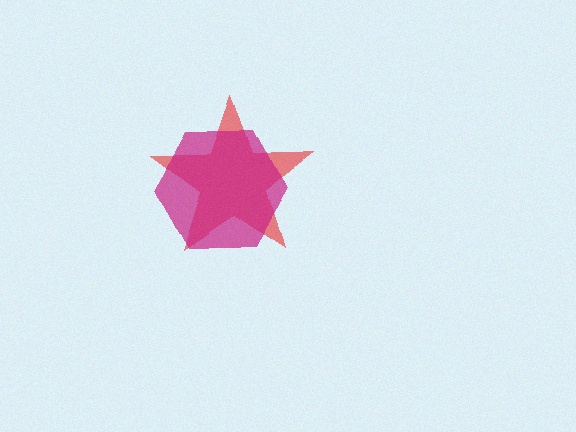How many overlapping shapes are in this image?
There are 2 overlapping shapes in the image.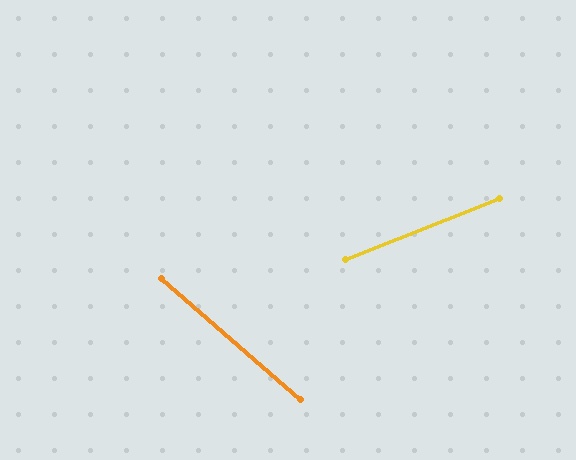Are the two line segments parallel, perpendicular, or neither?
Neither parallel nor perpendicular — they differ by about 63°.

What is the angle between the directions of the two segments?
Approximately 63 degrees.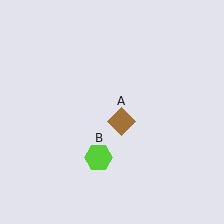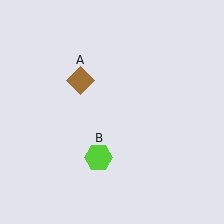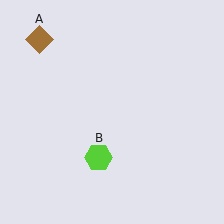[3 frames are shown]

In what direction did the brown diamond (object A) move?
The brown diamond (object A) moved up and to the left.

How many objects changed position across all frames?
1 object changed position: brown diamond (object A).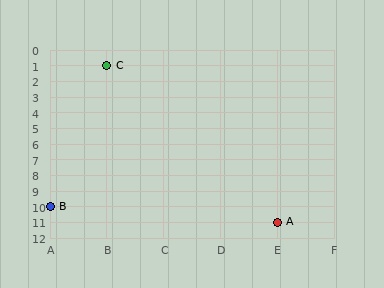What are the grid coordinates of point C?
Point C is at grid coordinates (B, 1).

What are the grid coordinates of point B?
Point B is at grid coordinates (A, 10).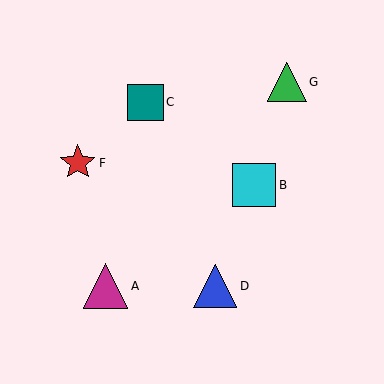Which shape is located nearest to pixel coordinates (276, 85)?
The green triangle (labeled G) at (287, 82) is nearest to that location.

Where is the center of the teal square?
The center of the teal square is at (145, 102).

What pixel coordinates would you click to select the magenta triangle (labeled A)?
Click at (106, 286) to select the magenta triangle A.